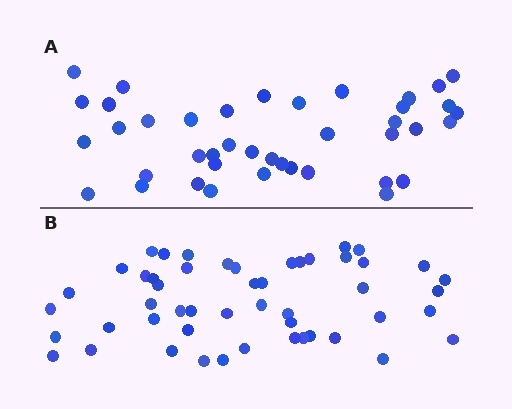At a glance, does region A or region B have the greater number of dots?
Region B (the bottom region) has more dots.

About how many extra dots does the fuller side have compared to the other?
Region B has roughly 8 or so more dots than region A.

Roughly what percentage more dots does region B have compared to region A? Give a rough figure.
About 20% more.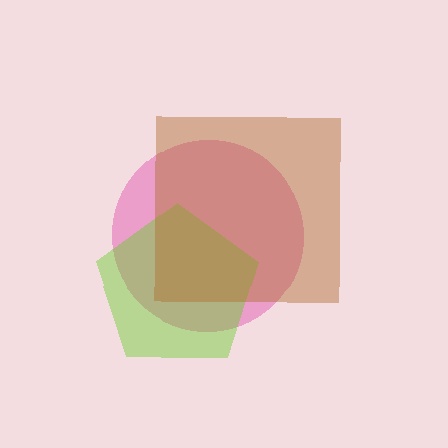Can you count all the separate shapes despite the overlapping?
Yes, there are 3 separate shapes.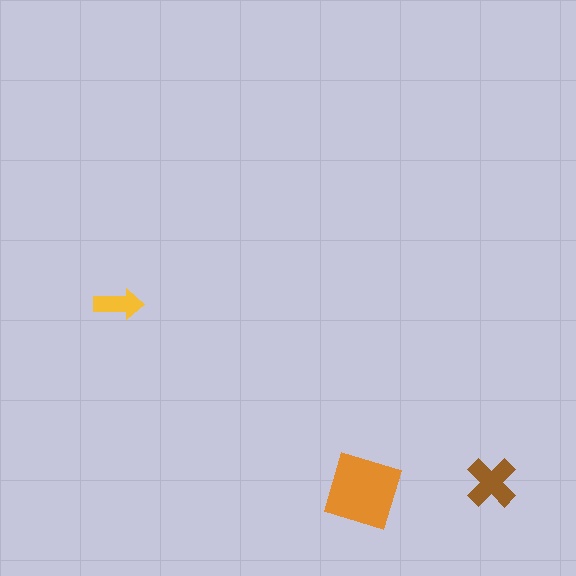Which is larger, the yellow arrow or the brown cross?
The brown cross.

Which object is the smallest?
The yellow arrow.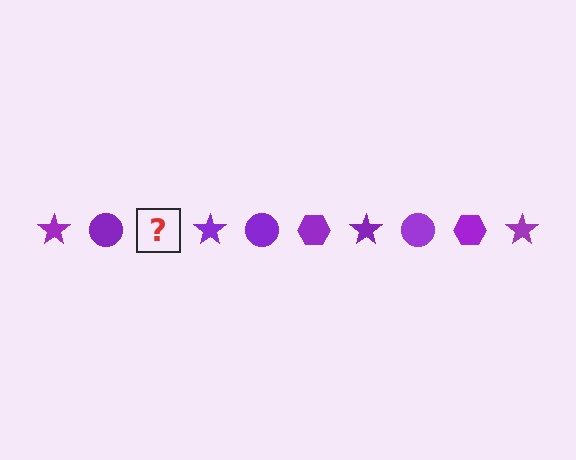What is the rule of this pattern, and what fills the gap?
The rule is that the pattern cycles through star, circle, hexagon shapes in purple. The gap should be filled with a purple hexagon.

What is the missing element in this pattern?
The missing element is a purple hexagon.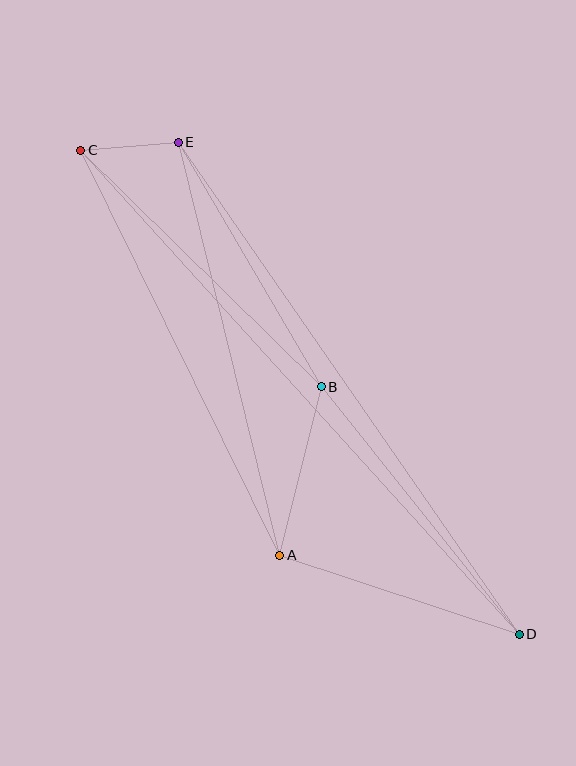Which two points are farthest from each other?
Points C and D are farthest from each other.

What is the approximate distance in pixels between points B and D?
The distance between B and D is approximately 317 pixels.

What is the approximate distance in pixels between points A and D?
The distance between A and D is approximately 252 pixels.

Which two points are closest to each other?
Points C and E are closest to each other.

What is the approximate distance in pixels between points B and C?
The distance between B and C is approximately 337 pixels.